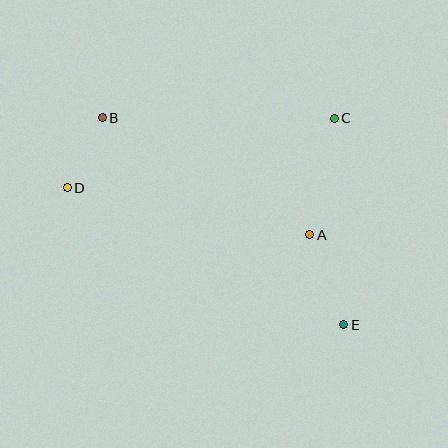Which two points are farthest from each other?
Points B and E are farthest from each other.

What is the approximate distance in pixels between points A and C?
The distance between A and C is approximately 119 pixels.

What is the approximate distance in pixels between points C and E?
The distance between C and E is approximately 207 pixels.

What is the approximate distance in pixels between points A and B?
The distance between A and B is approximately 238 pixels.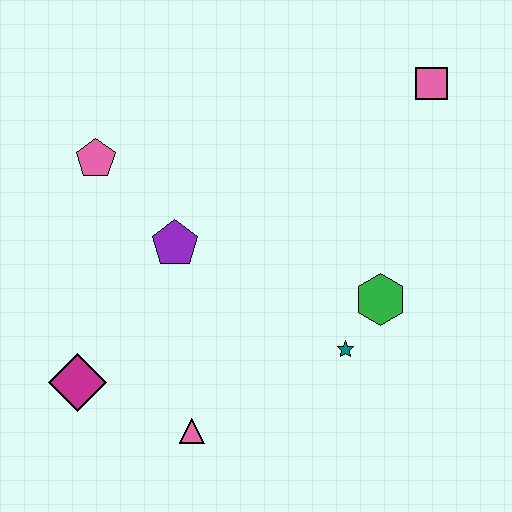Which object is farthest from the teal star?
The pink pentagon is farthest from the teal star.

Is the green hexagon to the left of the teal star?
No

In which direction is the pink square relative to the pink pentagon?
The pink square is to the right of the pink pentagon.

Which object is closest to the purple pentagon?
The pink pentagon is closest to the purple pentagon.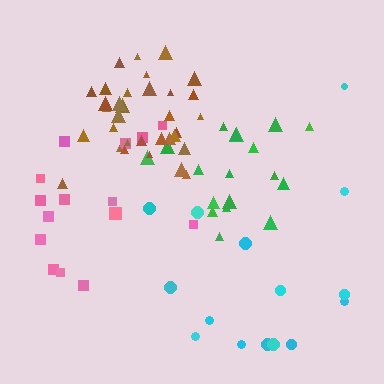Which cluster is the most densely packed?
Brown.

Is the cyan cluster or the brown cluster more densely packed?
Brown.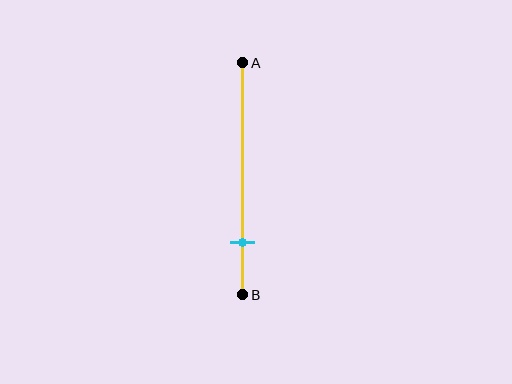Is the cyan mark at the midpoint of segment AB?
No, the mark is at about 75% from A, not at the 50% midpoint.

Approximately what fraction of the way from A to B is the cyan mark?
The cyan mark is approximately 75% of the way from A to B.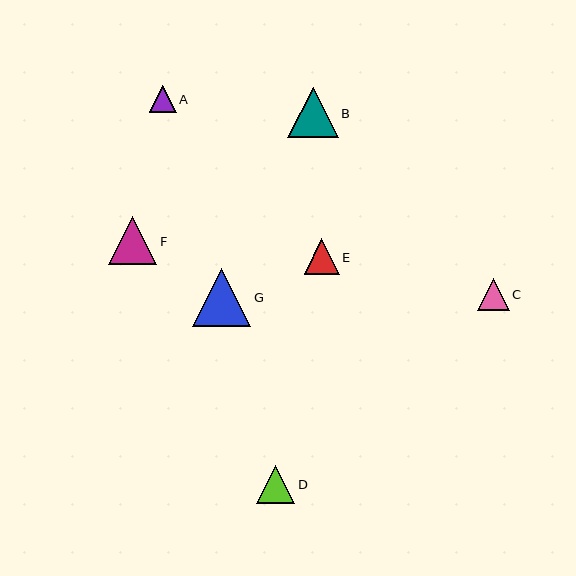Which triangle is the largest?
Triangle G is the largest with a size of approximately 58 pixels.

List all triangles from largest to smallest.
From largest to smallest: G, B, F, D, E, C, A.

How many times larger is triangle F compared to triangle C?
Triangle F is approximately 1.5 times the size of triangle C.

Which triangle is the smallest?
Triangle A is the smallest with a size of approximately 27 pixels.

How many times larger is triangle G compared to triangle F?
Triangle G is approximately 1.2 times the size of triangle F.